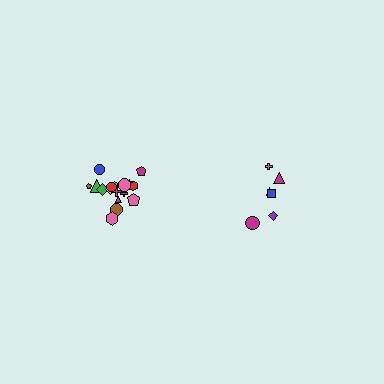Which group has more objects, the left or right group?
The left group.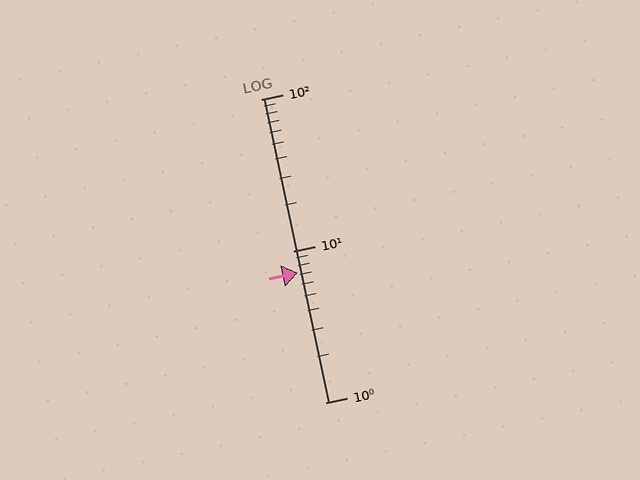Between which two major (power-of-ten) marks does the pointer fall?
The pointer is between 1 and 10.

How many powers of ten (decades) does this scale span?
The scale spans 2 decades, from 1 to 100.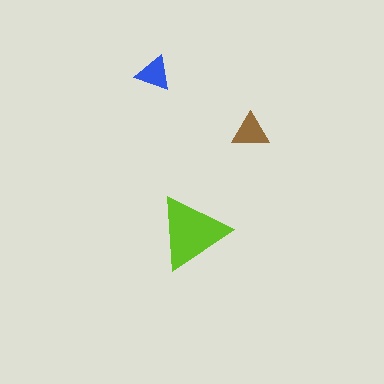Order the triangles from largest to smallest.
the lime one, the brown one, the blue one.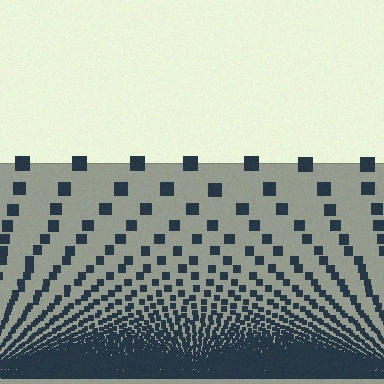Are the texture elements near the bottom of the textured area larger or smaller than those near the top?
Smaller. The gradient is inverted — elements near the bottom are smaller and denser.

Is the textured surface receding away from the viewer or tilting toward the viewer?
The surface appears to tilt toward the viewer. Texture elements get larger and sparser toward the top.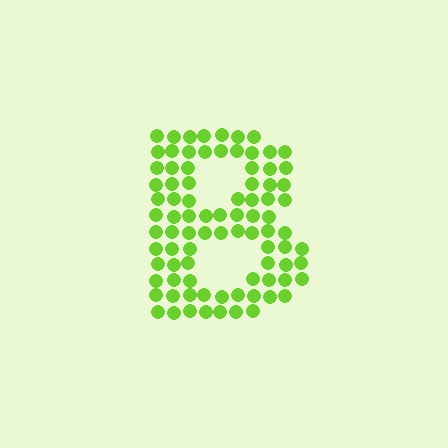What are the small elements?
The small elements are circles.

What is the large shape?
The large shape is the letter B.